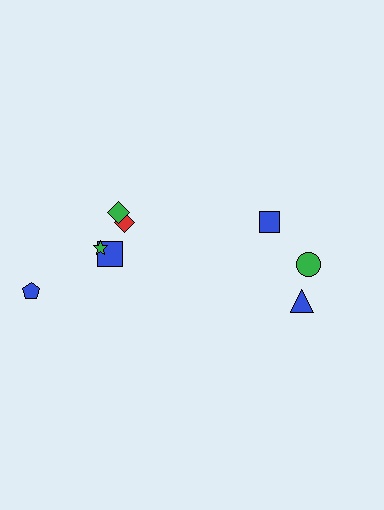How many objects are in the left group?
There are 5 objects.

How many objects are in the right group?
There are 3 objects.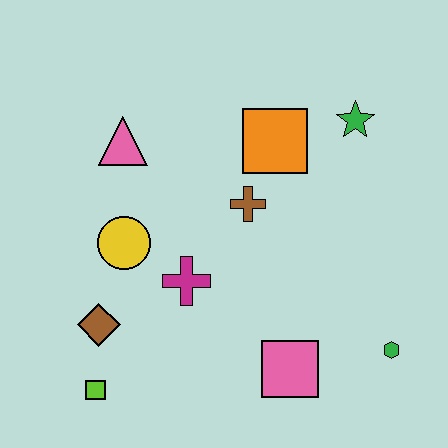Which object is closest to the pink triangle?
The yellow circle is closest to the pink triangle.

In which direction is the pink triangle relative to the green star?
The pink triangle is to the left of the green star.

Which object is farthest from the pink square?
The pink triangle is farthest from the pink square.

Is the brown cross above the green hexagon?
Yes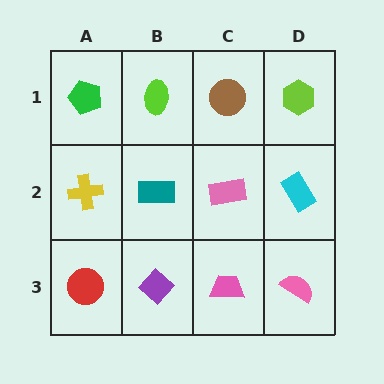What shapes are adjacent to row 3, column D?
A cyan rectangle (row 2, column D), a pink trapezoid (row 3, column C).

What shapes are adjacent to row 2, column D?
A lime hexagon (row 1, column D), a pink semicircle (row 3, column D), a pink rectangle (row 2, column C).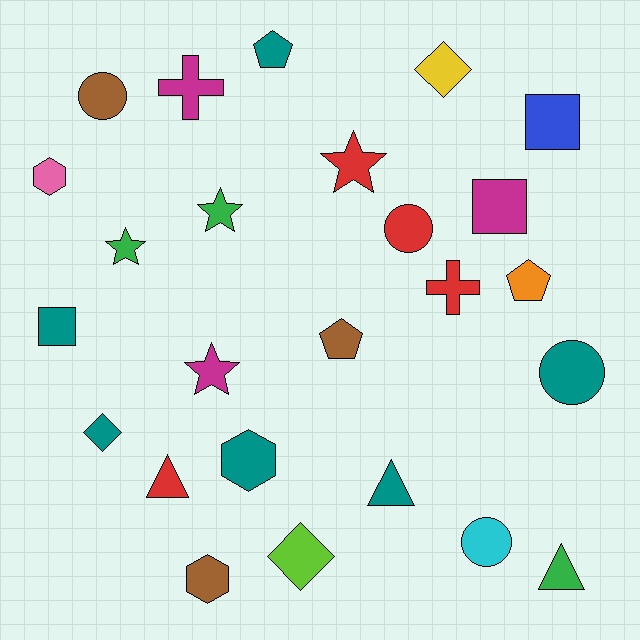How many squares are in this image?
There are 3 squares.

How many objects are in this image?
There are 25 objects.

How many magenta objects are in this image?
There are 3 magenta objects.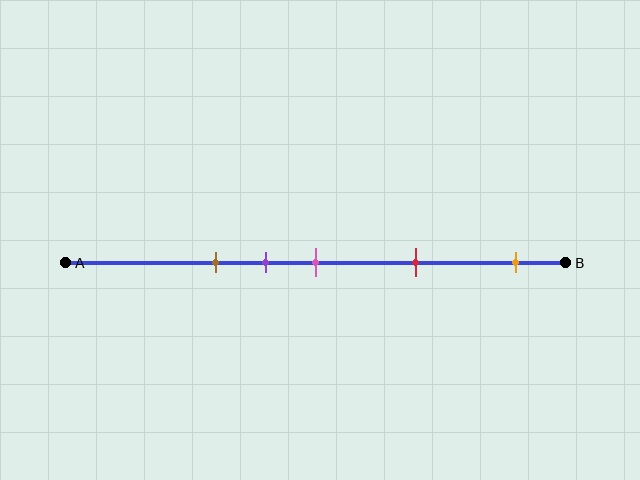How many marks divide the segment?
There are 5 marks dividing the segment.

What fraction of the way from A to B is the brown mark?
The brown mark is approximately 30% (0.3) of the way from A to B.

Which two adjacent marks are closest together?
The purple and pink marks are the closest adjacent pair.